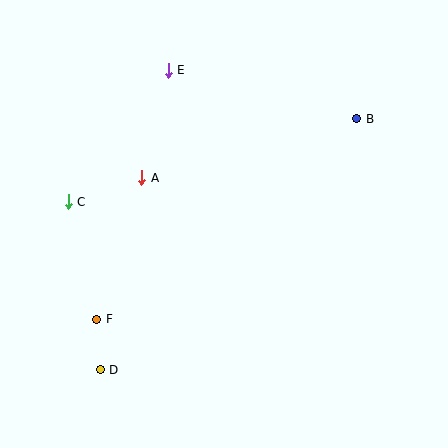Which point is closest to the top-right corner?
Point B is closest to the top-right corner.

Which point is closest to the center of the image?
Point A at (142, 178) is closest to the center.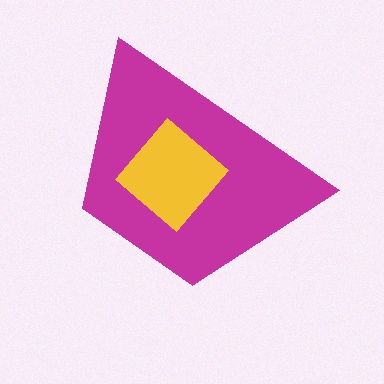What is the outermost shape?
The magenta trapezoid.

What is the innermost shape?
The yellow diamond.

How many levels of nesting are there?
2.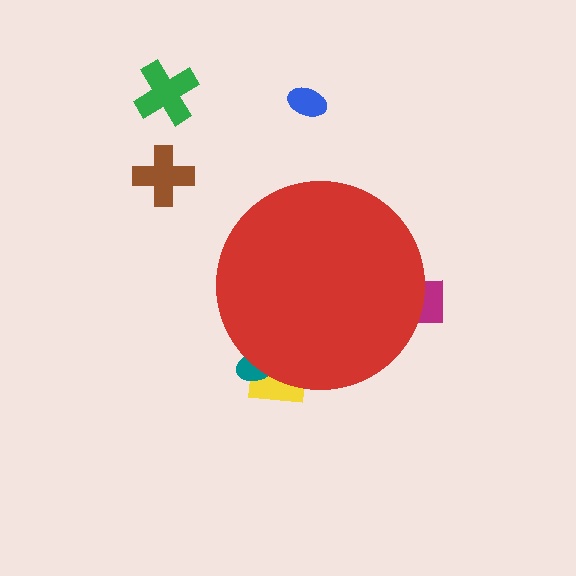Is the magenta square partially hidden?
Yes, the magenta square is partially hidden behind the red circle.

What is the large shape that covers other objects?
A red circle.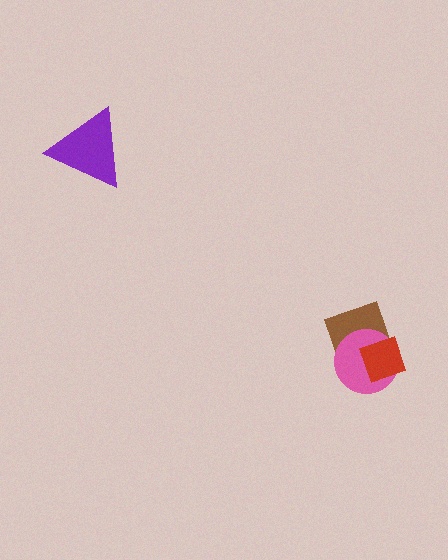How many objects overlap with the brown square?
2 objects overlap with the brown square.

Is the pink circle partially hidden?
Yes, it is partially covered by another shape.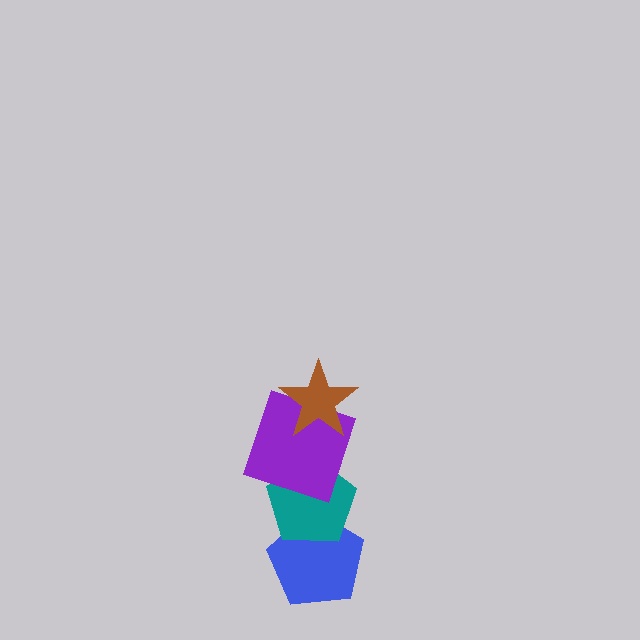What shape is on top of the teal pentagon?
The purple square is on top of the teal pentagon.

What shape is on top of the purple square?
The brown star is on top of the purple square.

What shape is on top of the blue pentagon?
The teal pentagon is on top of the blue pentagon.